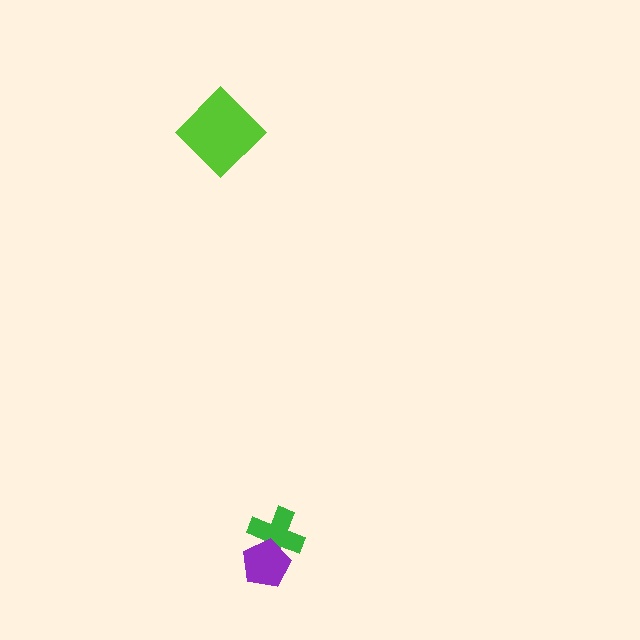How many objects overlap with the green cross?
1 object overlaps with the green cross.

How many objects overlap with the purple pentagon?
1 object overlaps with the purple pentagon.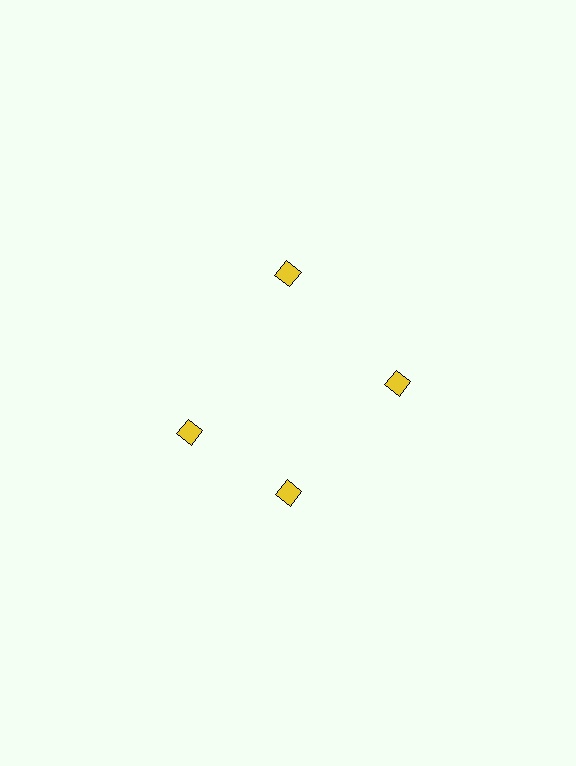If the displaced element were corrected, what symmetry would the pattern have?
It would have 4-fold rotational symmetry — the pattern would map onto itself every 90 degrees.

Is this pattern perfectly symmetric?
No. The 4 yellow diamonds are arranged in a ring, but one element near the 9 o'clock position is rotated out of alignment along the ring, breaking the 4-fold rotational symmetry.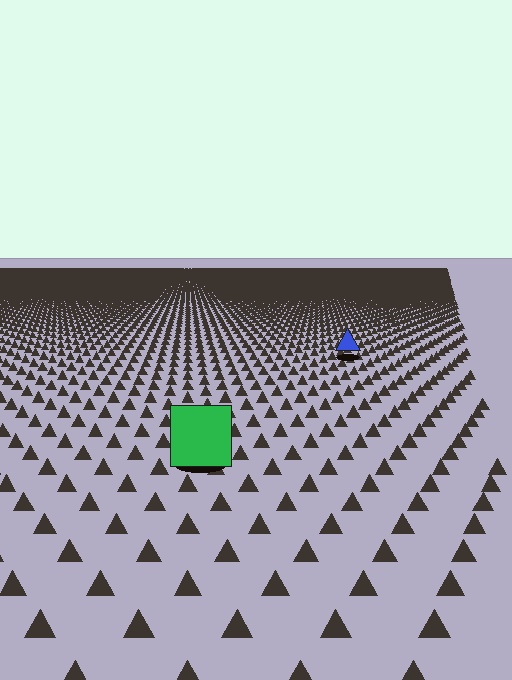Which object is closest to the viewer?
The green square is closest. The texture marks near it are larger and more spread out.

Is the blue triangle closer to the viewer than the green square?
No. The green square is closer — you can tell from the texture gradient: the ground texture is coarser near it.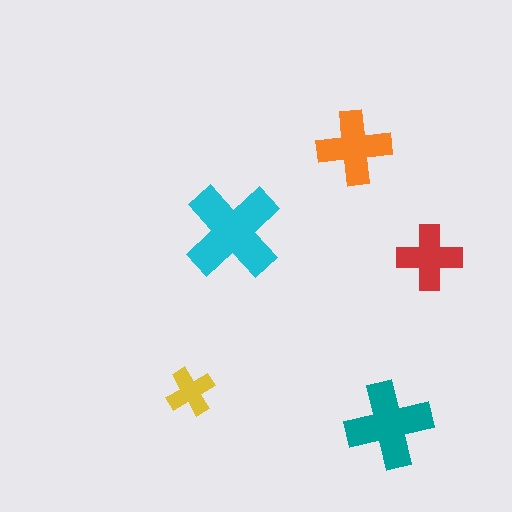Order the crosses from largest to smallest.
the cyan one, the teal one, the orange one, the red one, the yellow one.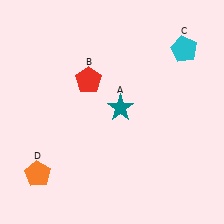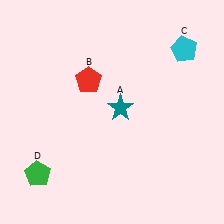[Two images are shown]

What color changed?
The pentagon (D) changed from orange in Image 1 to green in Image 2.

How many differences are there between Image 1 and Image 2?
There is 1 difference between the two images.